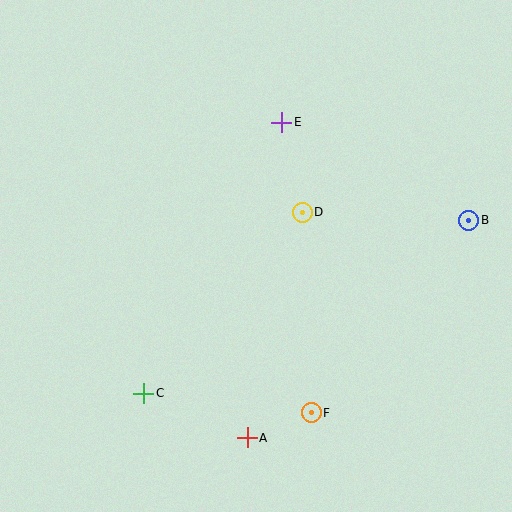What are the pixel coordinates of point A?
Point A is at (247, 438).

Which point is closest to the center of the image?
Point D at (302, 212) is closest to the center.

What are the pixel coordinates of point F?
Point F is at (311, 413).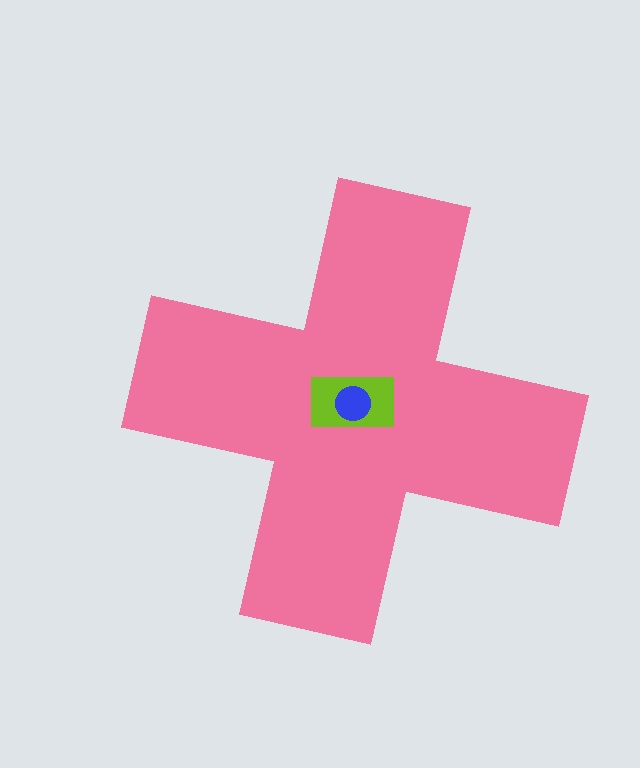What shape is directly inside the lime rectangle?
The blue circle.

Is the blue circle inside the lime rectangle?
Yes.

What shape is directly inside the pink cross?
The lime rectangle.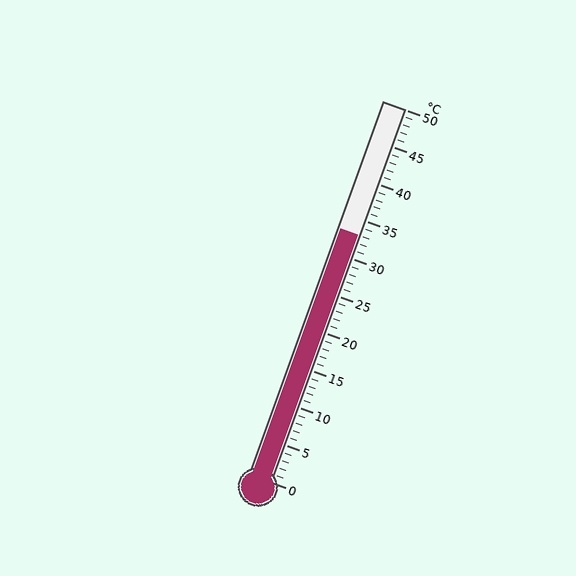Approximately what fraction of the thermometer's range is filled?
The thermometer is filled to approximately 65% of its range.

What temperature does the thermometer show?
The thermometer shows approximately 33°C.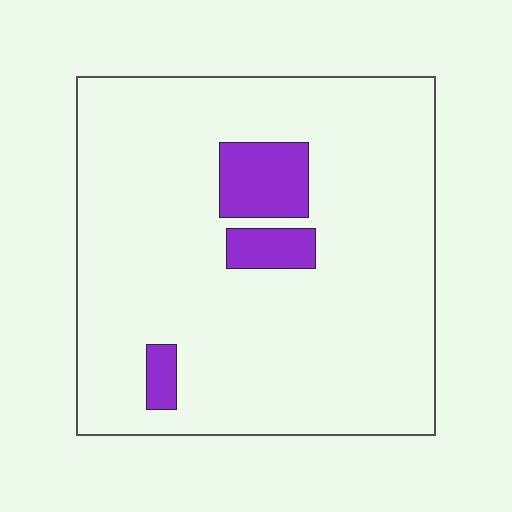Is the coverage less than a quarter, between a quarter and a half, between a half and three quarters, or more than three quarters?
Less than a quarter.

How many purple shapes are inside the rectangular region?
3.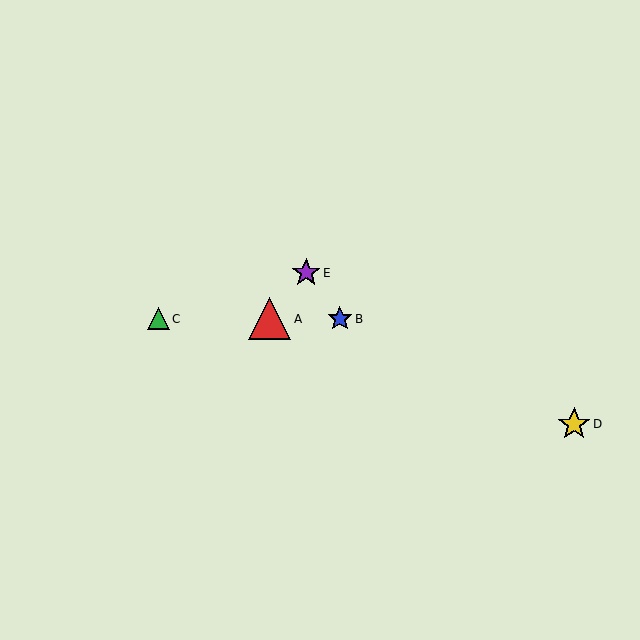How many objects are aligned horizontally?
3 objects (A, B, C) are aligned horizontally.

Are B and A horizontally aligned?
Yes, both are at y≈319.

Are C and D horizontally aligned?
No, C is at y≈319 and D is at y≈424.